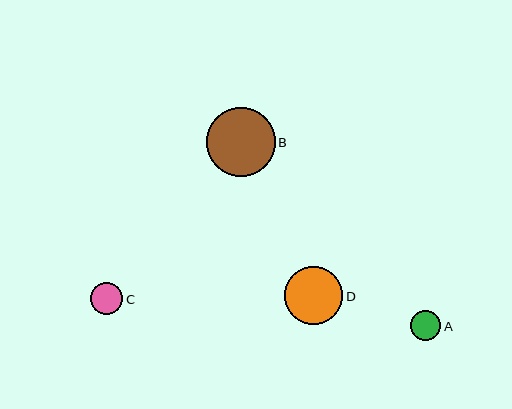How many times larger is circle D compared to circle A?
Circle D is approximately 1.9 times the size of circle A.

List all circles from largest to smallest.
From largest to smallest: B, D, C, A.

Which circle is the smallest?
Circle A is the smallest with a size of approximately 30 pixels.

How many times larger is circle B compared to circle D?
Circle B is approximately 1.2 times the size of circle D.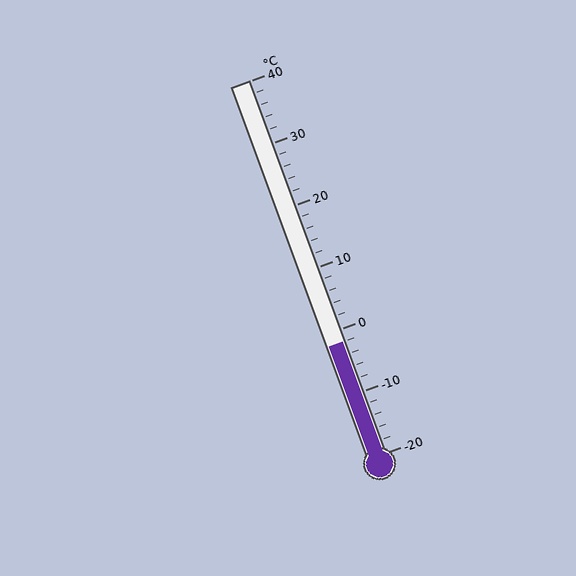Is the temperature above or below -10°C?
The temperature is above -10°C.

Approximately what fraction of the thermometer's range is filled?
The thermometer is filled to approximately 30% of its range.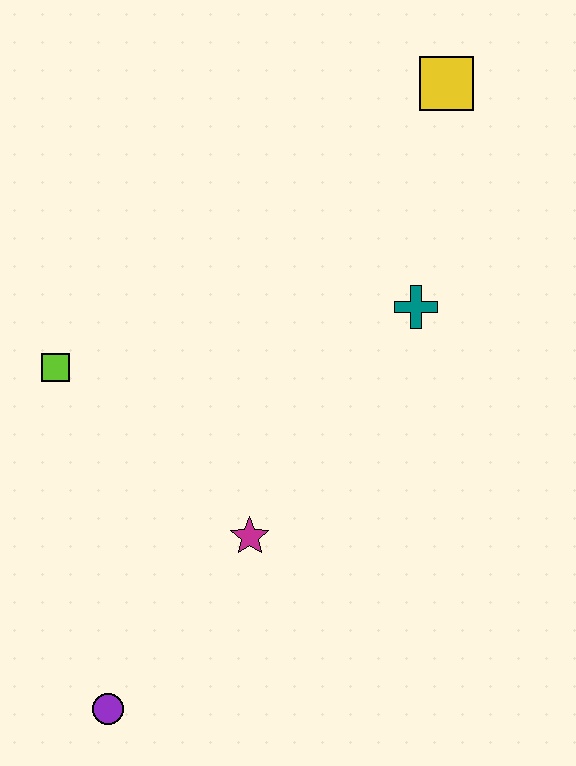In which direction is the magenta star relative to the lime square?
The magenta star is to the right of the lime square.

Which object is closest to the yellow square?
The teal cross is closest to the yellow square.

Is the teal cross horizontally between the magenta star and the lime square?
No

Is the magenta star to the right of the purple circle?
Yes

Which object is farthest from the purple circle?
The yellow square is farthest from the purple circle.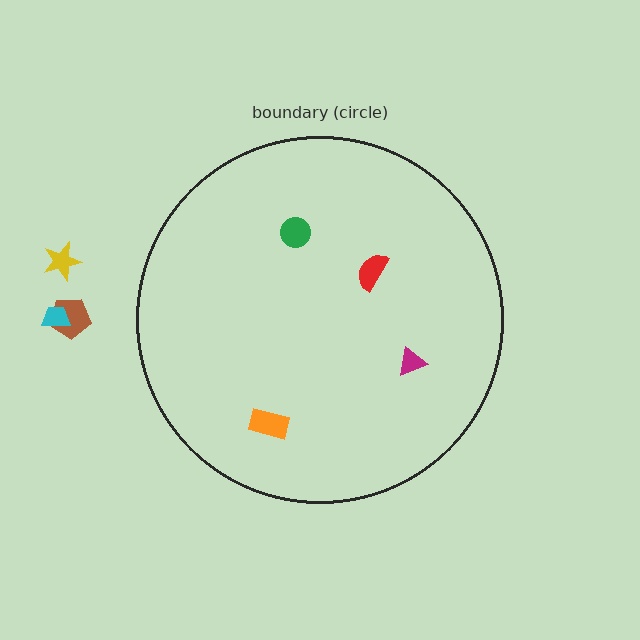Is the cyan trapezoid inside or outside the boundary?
Outside.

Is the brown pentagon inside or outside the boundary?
Outside.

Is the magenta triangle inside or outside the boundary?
Inside.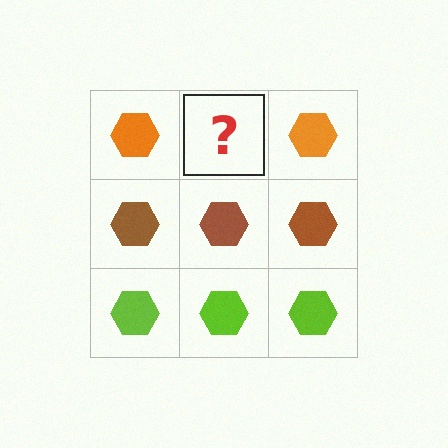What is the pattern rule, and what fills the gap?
The rule is that each row has a consistent color. The gap should be filled with an orange hexagon.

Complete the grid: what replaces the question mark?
The question mark should be replaced with an orange hexagon.